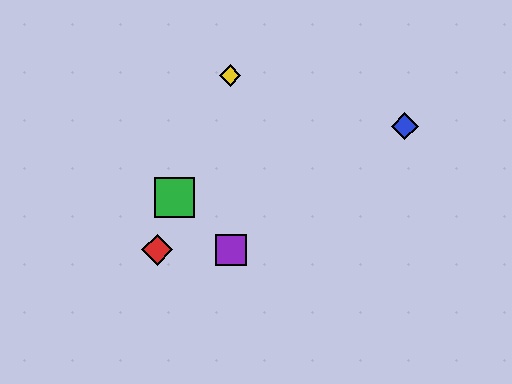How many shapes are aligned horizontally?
2 shapes (the red diamond, the purple square) are aligned horizontally.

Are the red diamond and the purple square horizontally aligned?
Yes, both are at y≈250.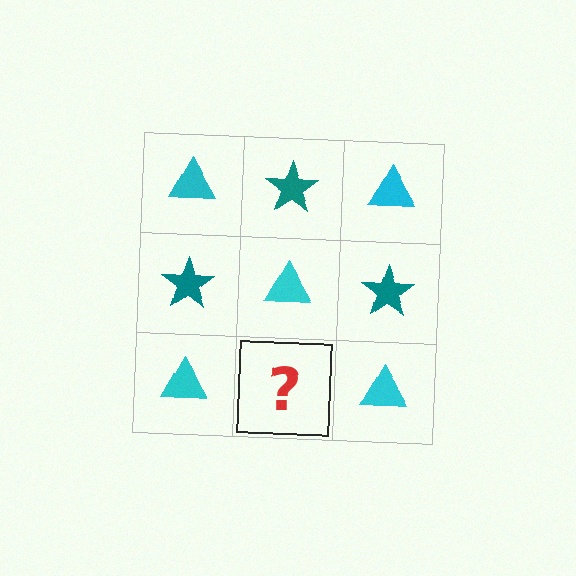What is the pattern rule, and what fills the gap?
The rule is that it alternates cyan triangle and teal star in a checkerboard pattern. The gap should be filled with a teal star.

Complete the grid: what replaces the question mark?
The question mark should be replaced with a teal star.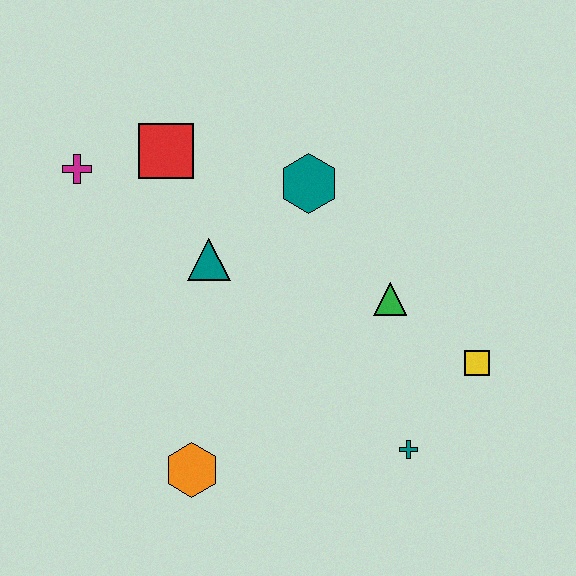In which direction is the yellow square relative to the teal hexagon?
The yellow square is below the teal hexagon.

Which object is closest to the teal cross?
The yellow square is closest to the teal cross.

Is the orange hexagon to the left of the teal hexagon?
Yes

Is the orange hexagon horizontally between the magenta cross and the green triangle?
Yes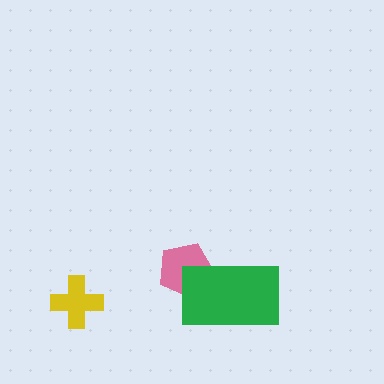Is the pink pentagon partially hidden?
Yes, it is partially covered by another shape.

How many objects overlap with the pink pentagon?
1 object overlaps with the pink pentagon.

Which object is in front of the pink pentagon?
The green rectangle is in front of the pink pentagon.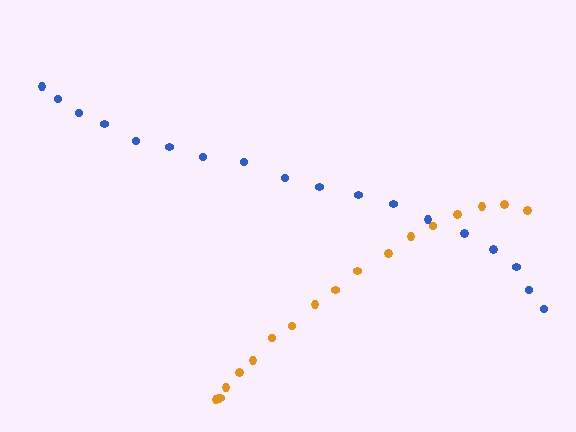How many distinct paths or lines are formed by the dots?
There are 2 distinct paths.